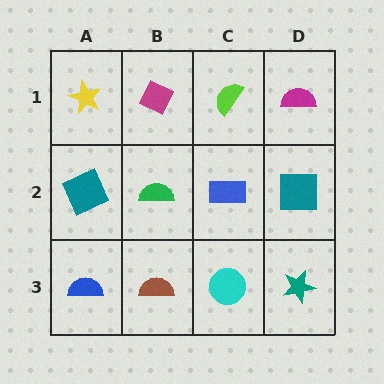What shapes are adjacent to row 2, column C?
A lime semicircle (row 1, column C), a cyan circle (row 3, column C), a green semicircle (row 2, column B), a teal square (row 2, column D).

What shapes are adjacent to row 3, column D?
A teal square (row 2, column D), a cyan circle (row 3, column C).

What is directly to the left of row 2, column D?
A blue rectangle.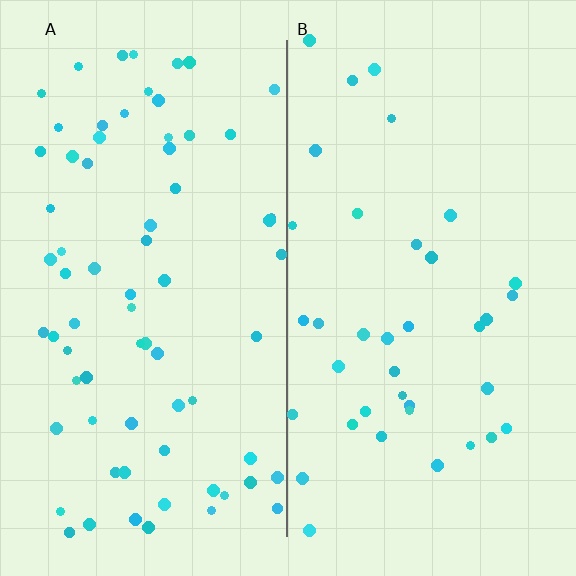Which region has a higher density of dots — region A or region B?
A (the left).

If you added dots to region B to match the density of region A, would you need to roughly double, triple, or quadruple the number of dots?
Approximately double.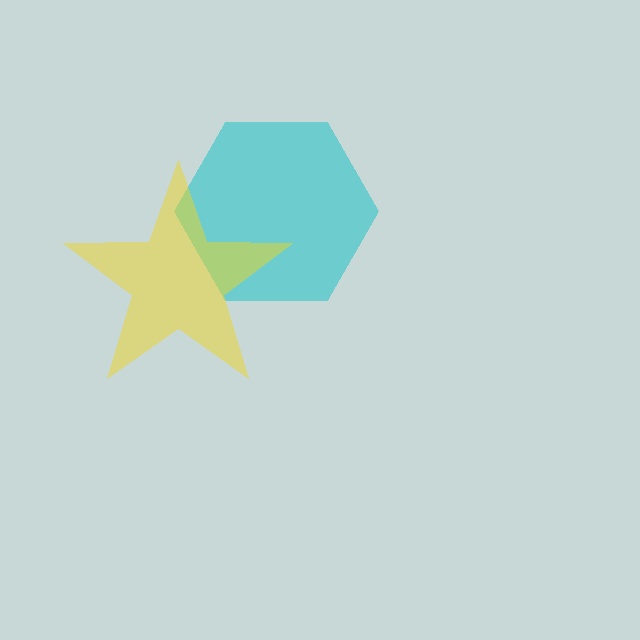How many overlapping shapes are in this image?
There are 2 overlapping shapes in the image.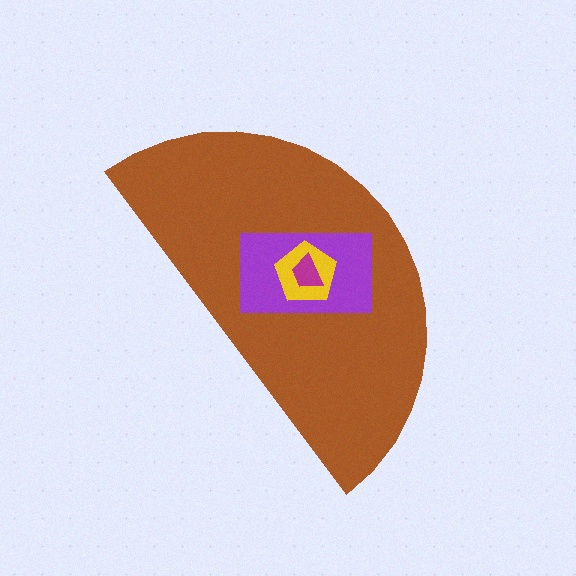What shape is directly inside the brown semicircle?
The purple rectangle.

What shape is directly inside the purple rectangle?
The yellow pentagon.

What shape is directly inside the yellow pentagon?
The magenta trapezoid.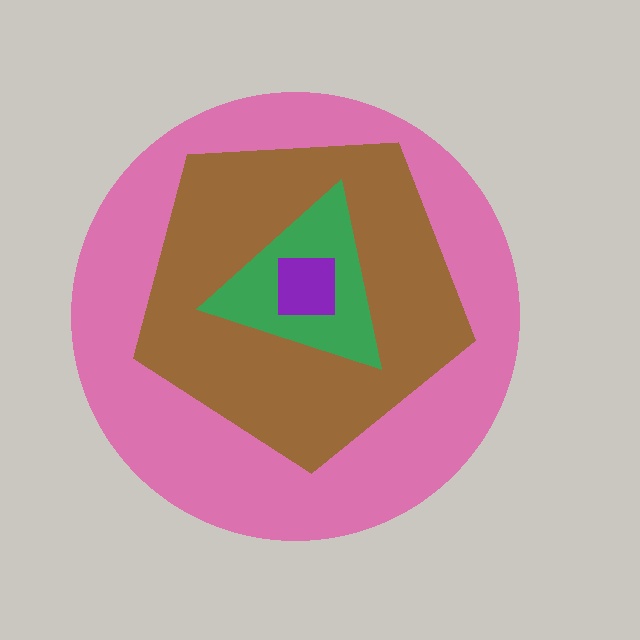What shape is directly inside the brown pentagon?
The green triangle.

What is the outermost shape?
The pink circle.